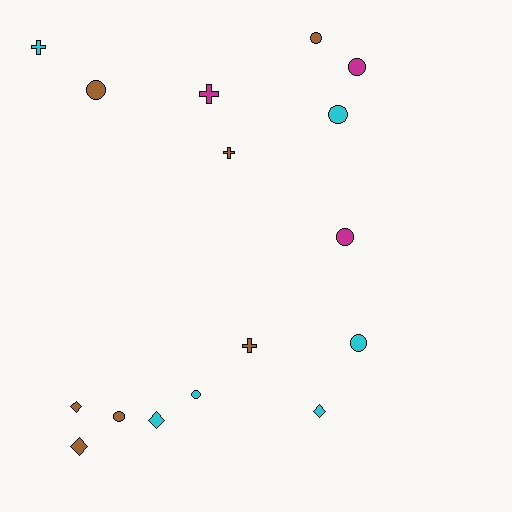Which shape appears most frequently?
Circle, with 8 objects.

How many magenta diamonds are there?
There are no magenta diamonds.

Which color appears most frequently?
Brown, with 7 objects.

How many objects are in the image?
There are 16 objects.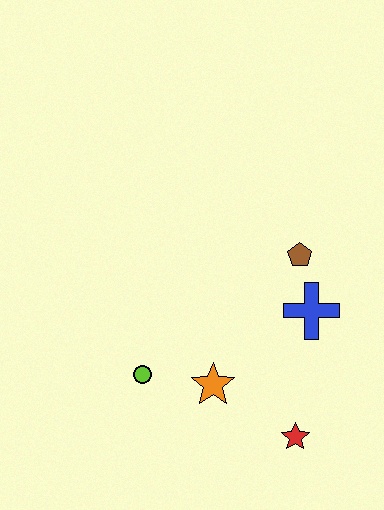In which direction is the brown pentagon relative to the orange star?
The brown pentagon is above the orange star.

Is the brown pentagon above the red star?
Yes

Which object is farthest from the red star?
The brown pentagon is farthest from the red star.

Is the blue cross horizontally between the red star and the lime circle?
No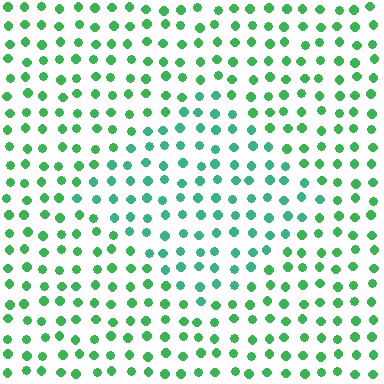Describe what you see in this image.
The image is filled with small green elements in a uniform arrangement. A diamond-shaped region is visible where the elements are tinted to a slightly different hue, forming a subtle color boundary.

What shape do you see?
I see a diamond.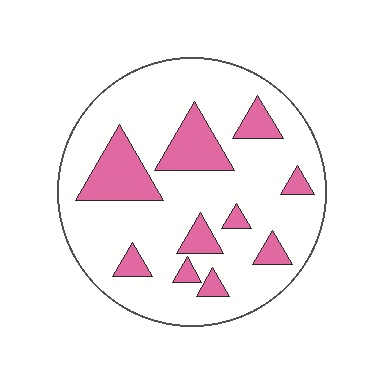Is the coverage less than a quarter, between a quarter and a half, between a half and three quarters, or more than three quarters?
Less than a quarter.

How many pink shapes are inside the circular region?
10.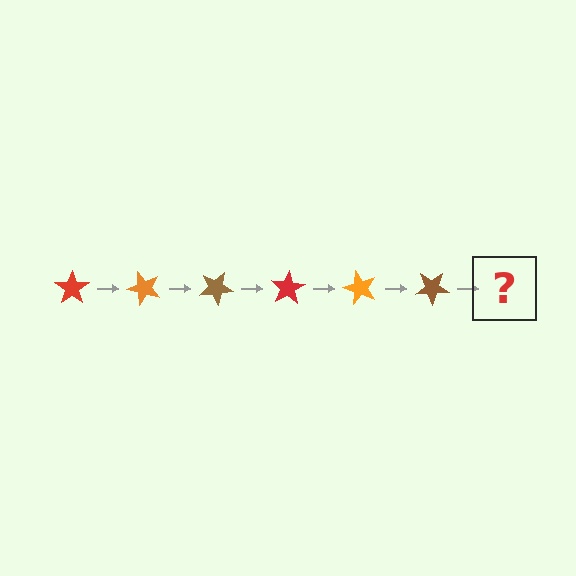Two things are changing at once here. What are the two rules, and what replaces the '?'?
The two rules are that it rotates 50 degrees each step and the color cycles through red, orange, and brown. The '?' should be a red star, rotated 300 degrees from the start.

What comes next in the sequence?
The next element should be a red star, rotated 300 degrees from the start.